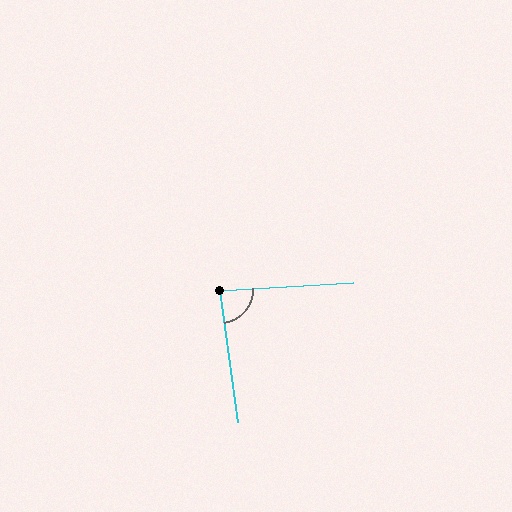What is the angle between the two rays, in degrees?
Approximately 86 degrees.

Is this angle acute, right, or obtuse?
It is approximately a right angle.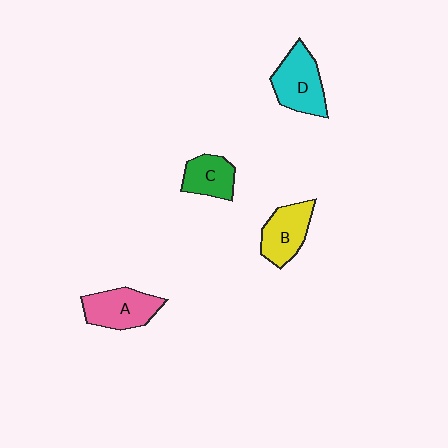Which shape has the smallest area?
Shape C (green).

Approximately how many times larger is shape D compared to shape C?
Approximately 1.4 times.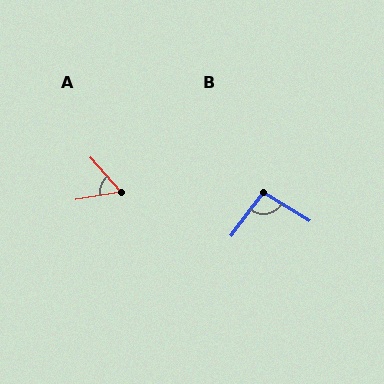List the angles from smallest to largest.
A (58°), B (94°).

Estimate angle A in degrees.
Approximately 58 degrees.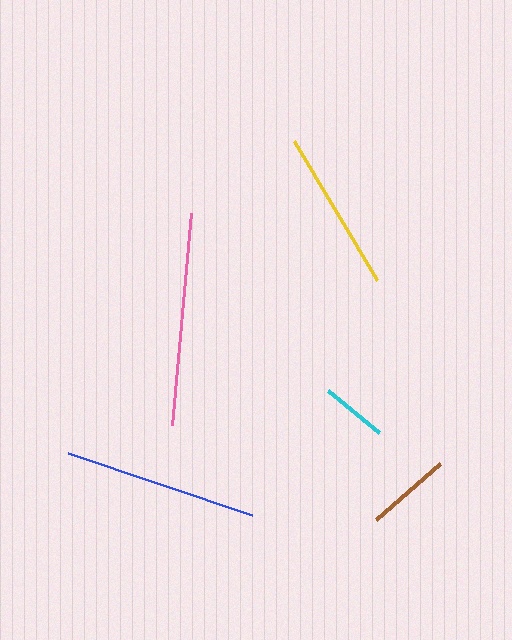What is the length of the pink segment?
The pink segment is approximately 213 pixels long.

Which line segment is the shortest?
The cyan line is the shortest at approximately 66 pixels.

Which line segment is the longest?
The pink line is the longest at approximately 213 pixels.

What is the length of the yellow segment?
The yellow segment is approximately 162 pixels long.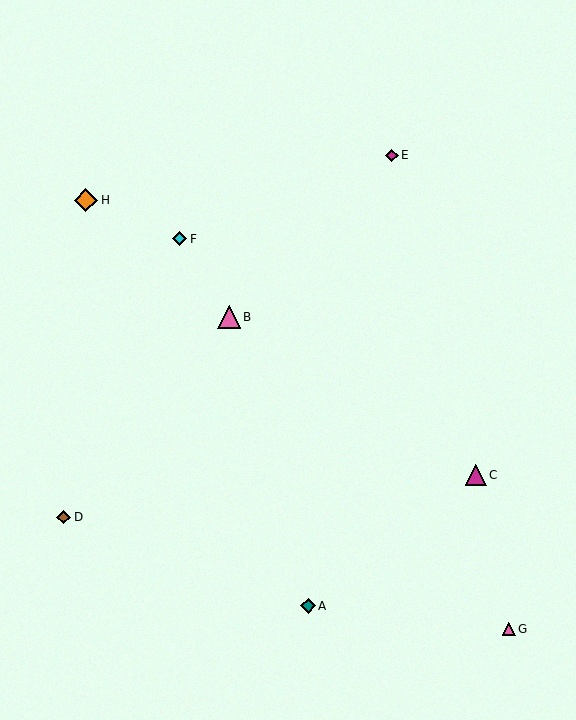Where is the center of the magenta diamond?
The center of the magenta diamond is at (392, 155).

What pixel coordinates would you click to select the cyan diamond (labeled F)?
Click at (180, 239) to select the cyan diamond F.